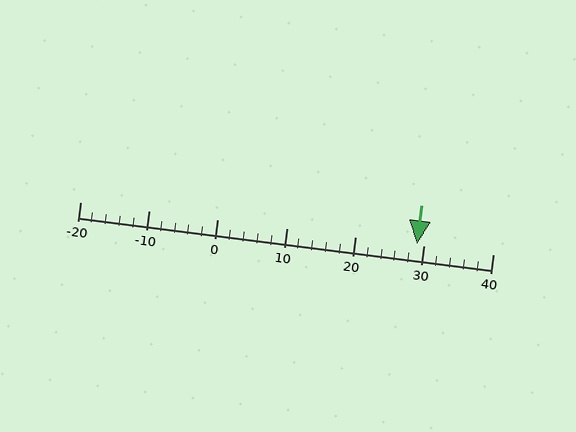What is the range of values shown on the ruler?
The ruler shows values from -20 to 40.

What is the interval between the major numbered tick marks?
The major tick marks are spaced 10 units apart.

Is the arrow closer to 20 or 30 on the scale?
The arrow is closer to 30.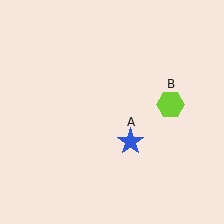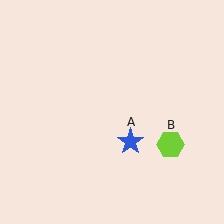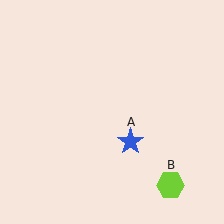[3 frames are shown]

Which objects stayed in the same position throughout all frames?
Blue star (object A) remained stationary.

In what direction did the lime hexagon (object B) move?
The lime hexagon (object B) moved down.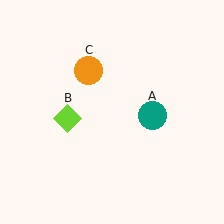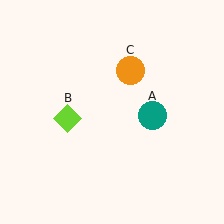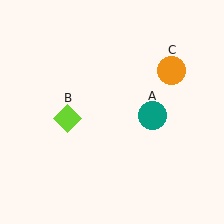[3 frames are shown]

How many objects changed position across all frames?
1 object changed position: orange circle (object C).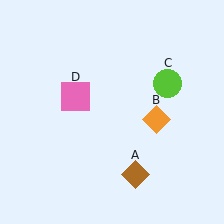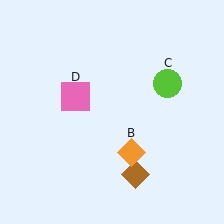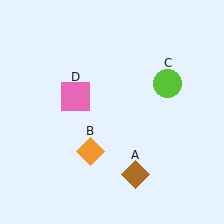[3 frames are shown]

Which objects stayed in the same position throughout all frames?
Brown diamond (object A) and lime circle (object C) and pink square (object D) remained stationary.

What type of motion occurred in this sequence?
The orange diamond (object B) rotated clockwise around the center of the scene.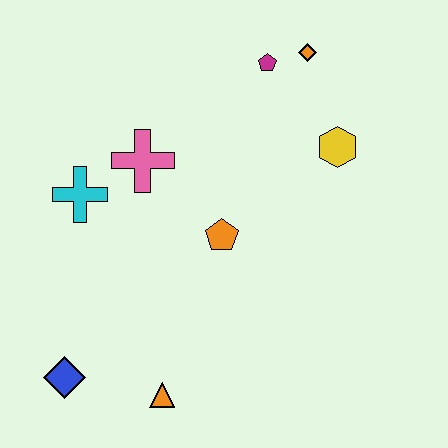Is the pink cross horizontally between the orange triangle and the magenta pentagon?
No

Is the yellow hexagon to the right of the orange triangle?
Yes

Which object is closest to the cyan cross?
The pink cross is closest to the cyan cross.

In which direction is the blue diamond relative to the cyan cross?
The blue diamond is below the cyan cross.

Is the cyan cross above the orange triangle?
Yes